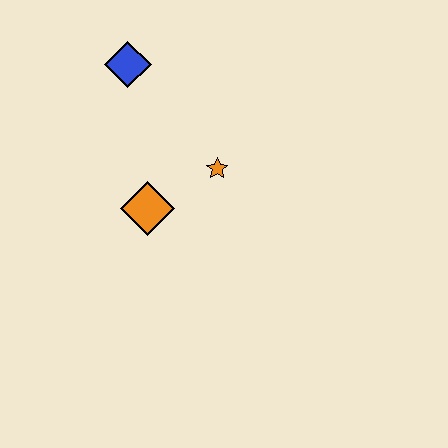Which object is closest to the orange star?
The orange diamond is closest to the orange star.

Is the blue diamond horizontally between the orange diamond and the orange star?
No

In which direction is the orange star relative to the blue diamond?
The orange star is below the blue diamond.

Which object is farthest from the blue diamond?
The orange diamond is farthest from the blue diamond.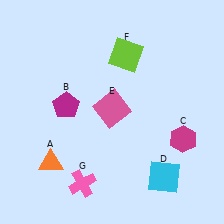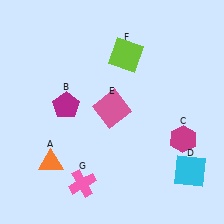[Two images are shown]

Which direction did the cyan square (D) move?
The cyan square (D) moved right.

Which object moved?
The cyan square (D) moved right.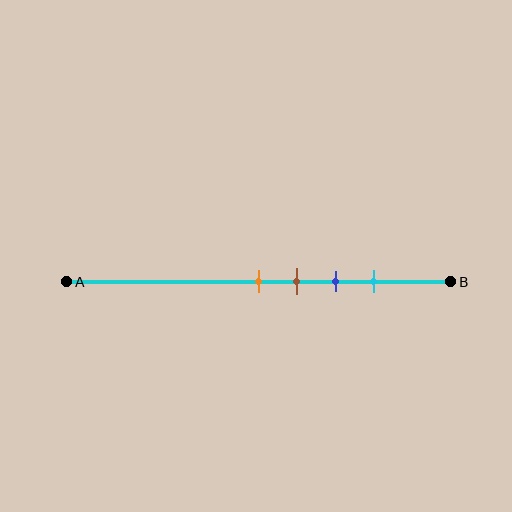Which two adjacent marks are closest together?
The orange and brown marks are the closest adjacent pair.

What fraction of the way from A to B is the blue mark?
The blue mark is approximately 70% (0.7) of the way from A to B.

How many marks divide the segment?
There are 4 marks dividing the segment.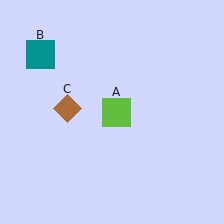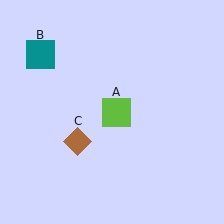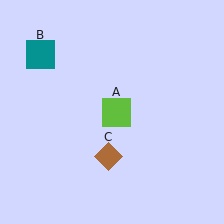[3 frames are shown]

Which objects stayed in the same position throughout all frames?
Lime square (object A) and teal square (object B) remained stationary.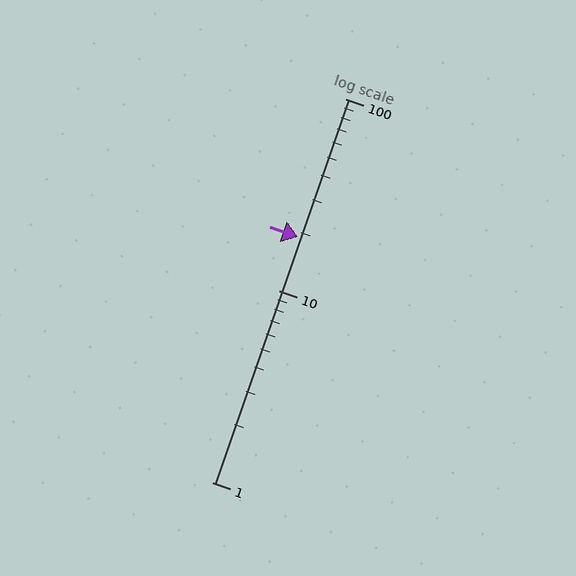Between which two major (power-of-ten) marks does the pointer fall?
The pointer is between 10 and 100.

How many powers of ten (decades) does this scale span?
The scale spans 2 decades, from 1 to 100.